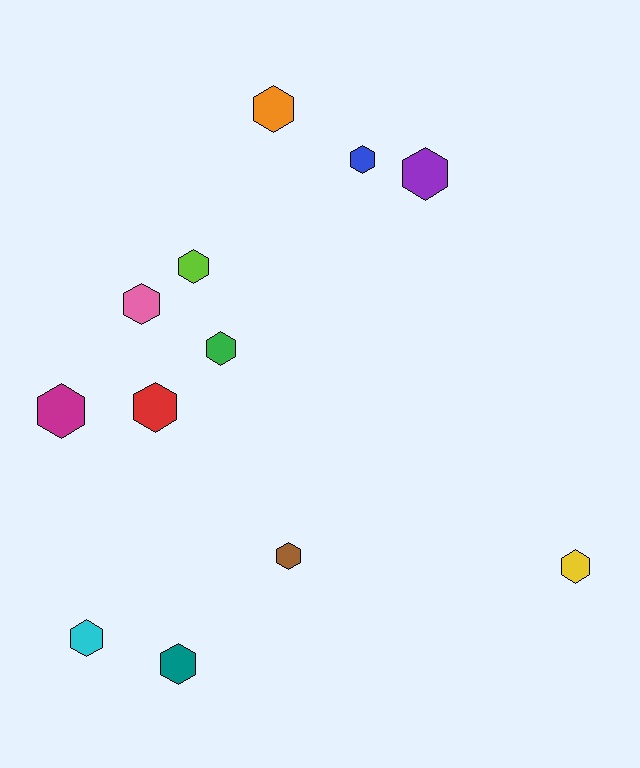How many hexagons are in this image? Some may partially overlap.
There are 12 hexagons.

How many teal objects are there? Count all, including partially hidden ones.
There is 1 teal object.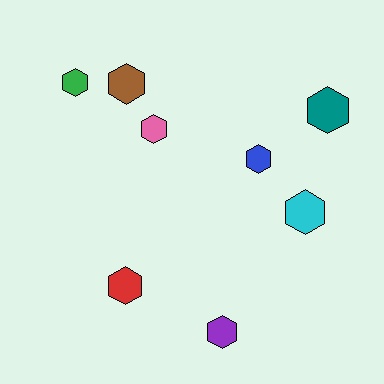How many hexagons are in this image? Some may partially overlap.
There are 8 hexagons.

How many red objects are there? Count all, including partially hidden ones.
There is 1 red object.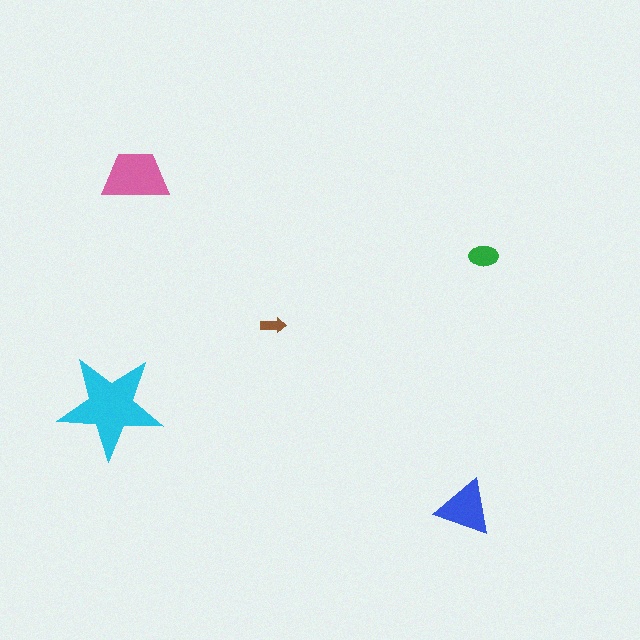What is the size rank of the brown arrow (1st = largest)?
5th.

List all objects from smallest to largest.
The brown arrow, the green ellipse, the blue triangle, the pink trapezoid, the cyan star.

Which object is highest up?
The pink trapezoid is topmost.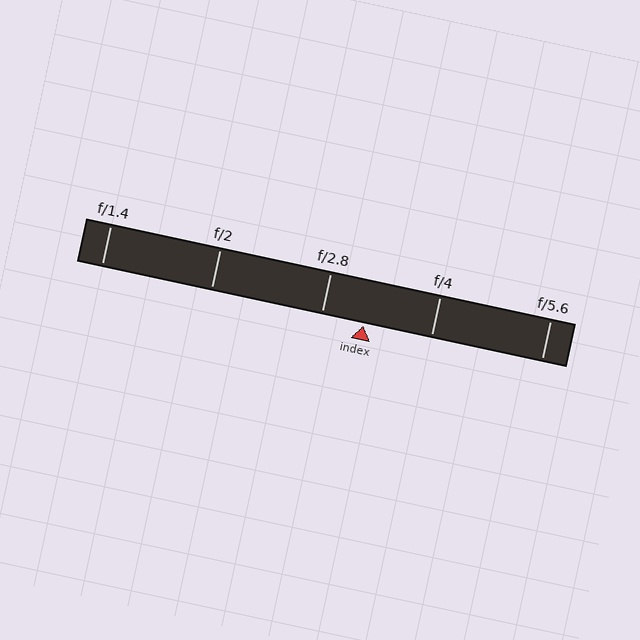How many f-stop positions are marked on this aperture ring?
There are 5 f-stop positions marked.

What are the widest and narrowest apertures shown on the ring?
The widest aperture shown is f/1.4 and the narrowest is f/5.6.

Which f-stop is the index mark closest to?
The index mark is closest to f/2.8.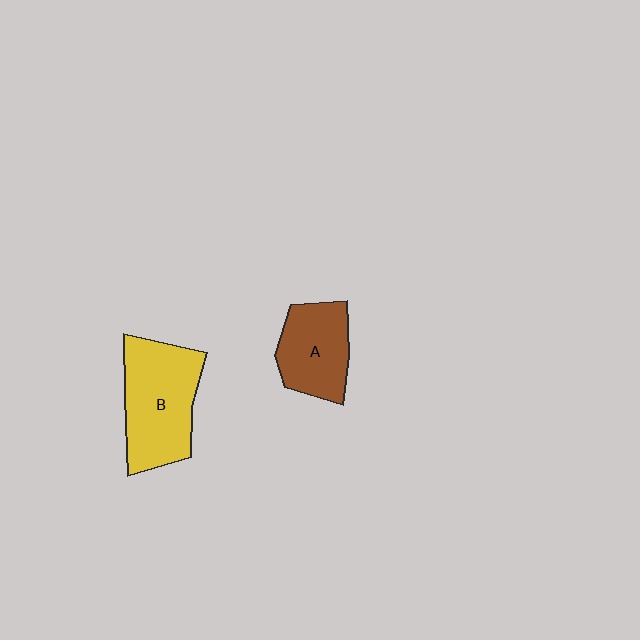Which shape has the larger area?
Shape B (yellow).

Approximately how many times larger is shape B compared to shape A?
Approximately 1.4 times.